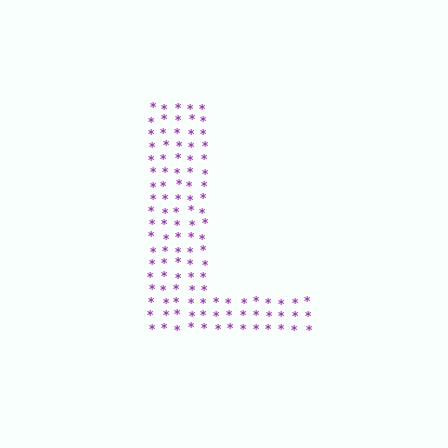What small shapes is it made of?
It is made of small asterisks.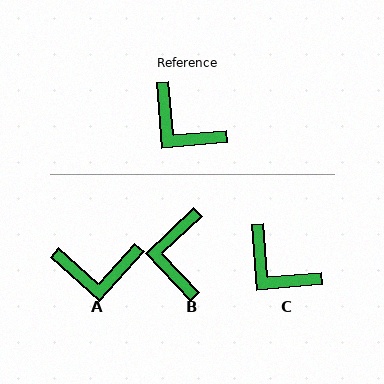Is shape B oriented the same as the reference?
No, it is off by about 51 degrees.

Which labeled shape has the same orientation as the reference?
C.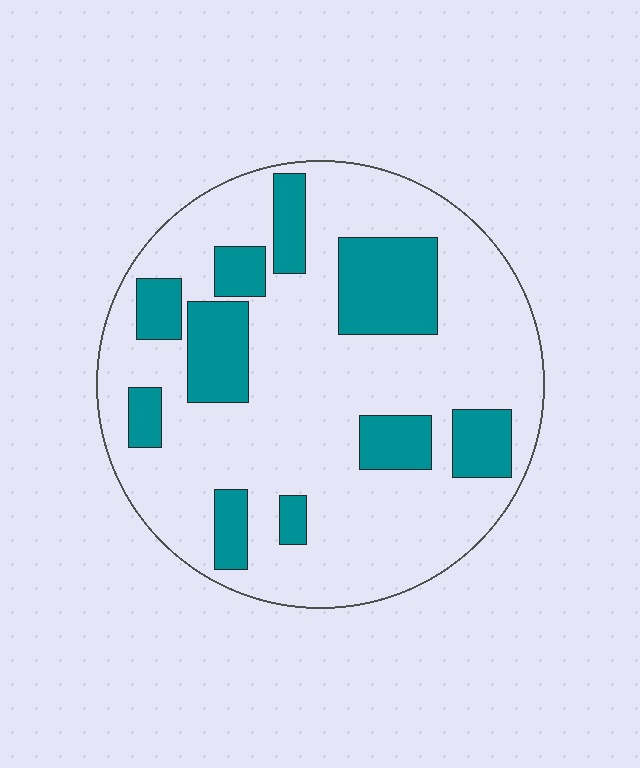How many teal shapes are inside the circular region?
10.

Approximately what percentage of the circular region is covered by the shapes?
Approximately 25%.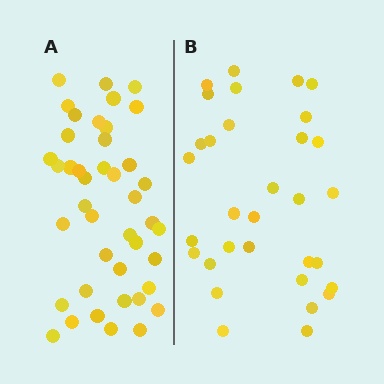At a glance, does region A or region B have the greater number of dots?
Region A (the left region) has more dots.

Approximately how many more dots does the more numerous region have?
Region A has roughly 10 or so more dots than region B.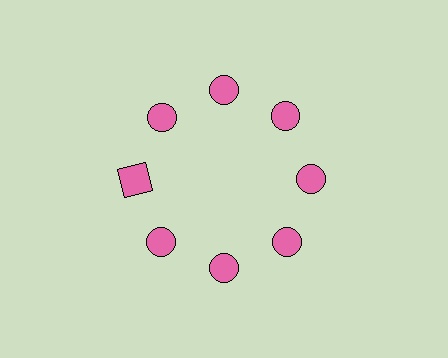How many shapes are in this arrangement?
There are 8 shapes arranged in a ring pattern.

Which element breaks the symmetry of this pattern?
The pink square at roughly the 9 o'clock position breaks the symmetry. All other shapes are pink circles.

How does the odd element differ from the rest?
It has a different shape: square instead of circle.